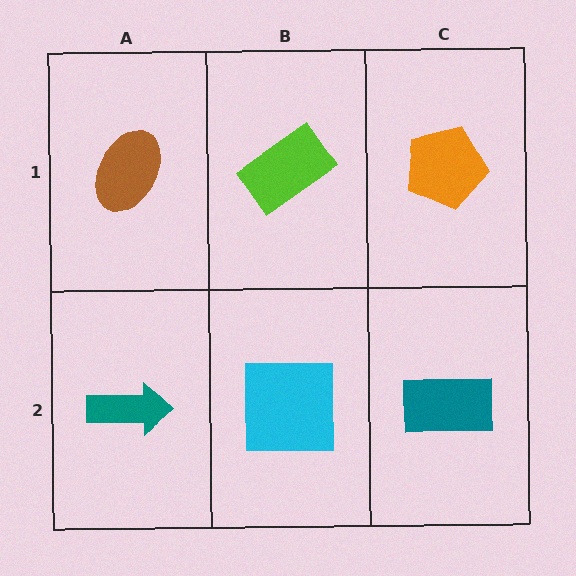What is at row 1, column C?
An orange pentagon.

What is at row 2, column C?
A teal rectangle.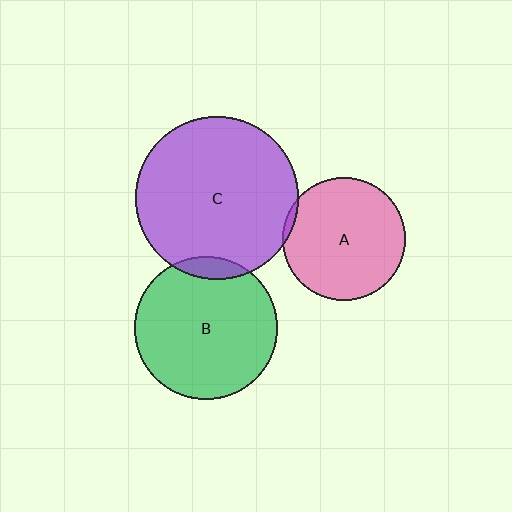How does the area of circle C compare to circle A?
Approximately 1.8 times.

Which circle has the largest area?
Circle C (purple).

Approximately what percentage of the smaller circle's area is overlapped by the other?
Approximately 10%.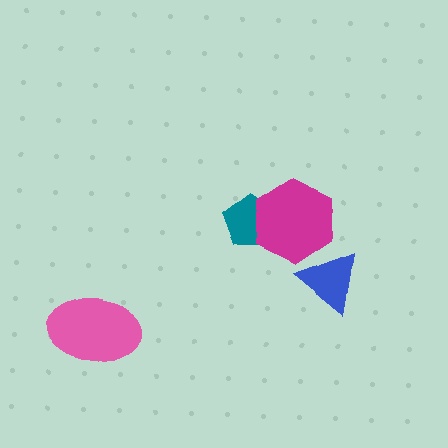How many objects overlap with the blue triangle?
1 object overlaps with the blue triangle.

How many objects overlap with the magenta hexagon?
2 objects overlap with the magenta hexagon.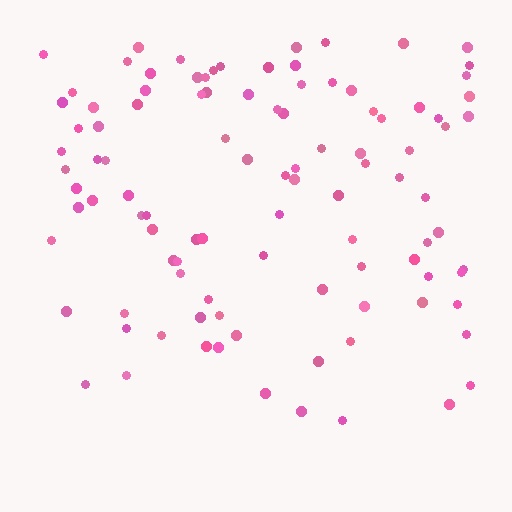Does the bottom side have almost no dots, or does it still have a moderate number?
Still a moderate number, just noticeably fewer than the top.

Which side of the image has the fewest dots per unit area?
The bottom.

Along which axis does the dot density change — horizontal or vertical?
Vertical.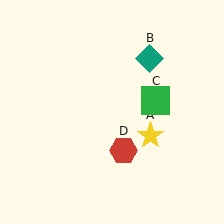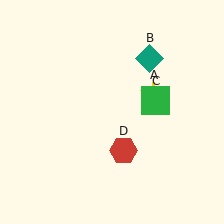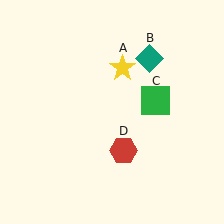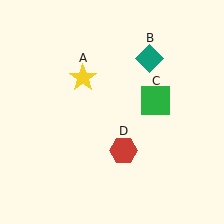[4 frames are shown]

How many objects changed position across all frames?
1 object changed position: yellow star (object A).